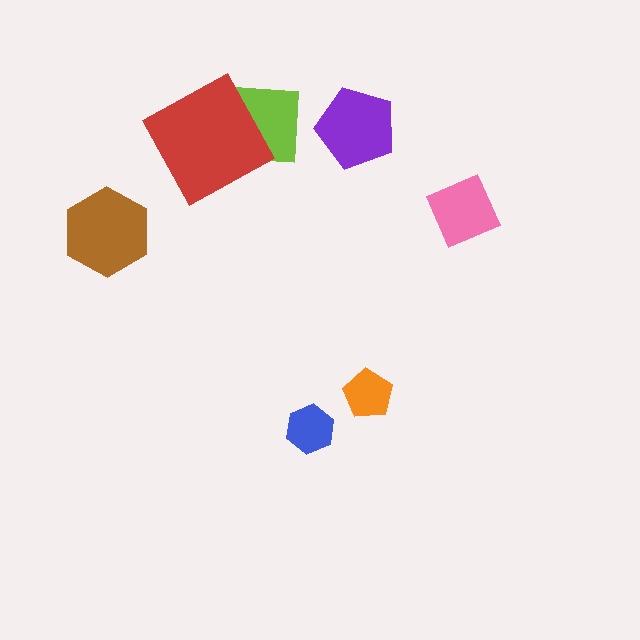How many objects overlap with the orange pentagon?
0 objects overlap with the orange pentagon.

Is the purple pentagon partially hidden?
No, no other shape covers it.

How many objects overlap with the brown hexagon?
0 objects overlap with the brown hexagon.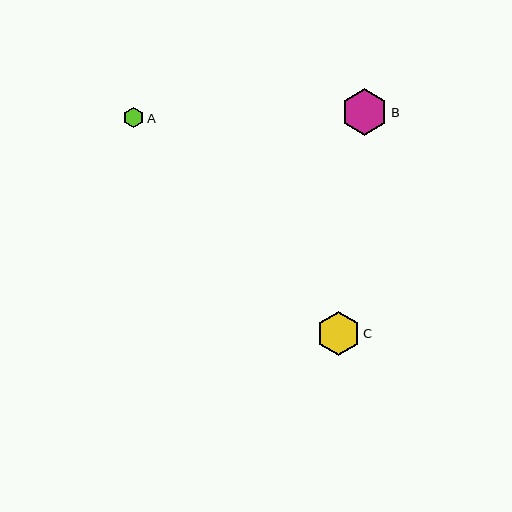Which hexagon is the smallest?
Hexagon A is the smallest with a size of approximately 20 pixels.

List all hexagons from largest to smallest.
From largest to smallest: B, C, A.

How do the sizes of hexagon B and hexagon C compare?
Hexagon B and hexagon C are approximately the same size.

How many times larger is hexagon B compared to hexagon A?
Hexagon B is approximately 2.3 times the size of hexagon A.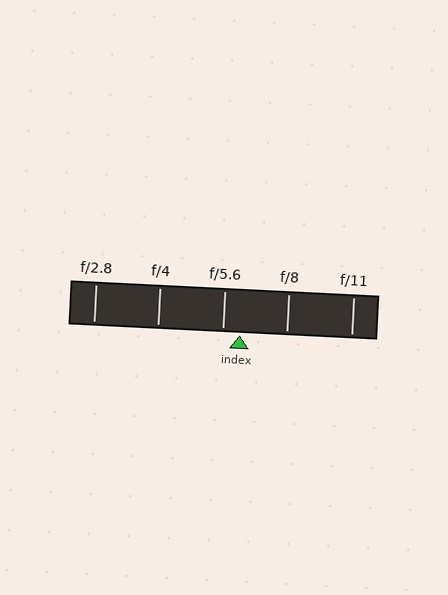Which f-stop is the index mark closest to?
The index mark is closest to f/5.6.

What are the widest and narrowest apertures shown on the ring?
The widest aperture shown is f/2.8 and the narrowest is f/11.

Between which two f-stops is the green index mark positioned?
The index mark is between f/5.6 and f/8.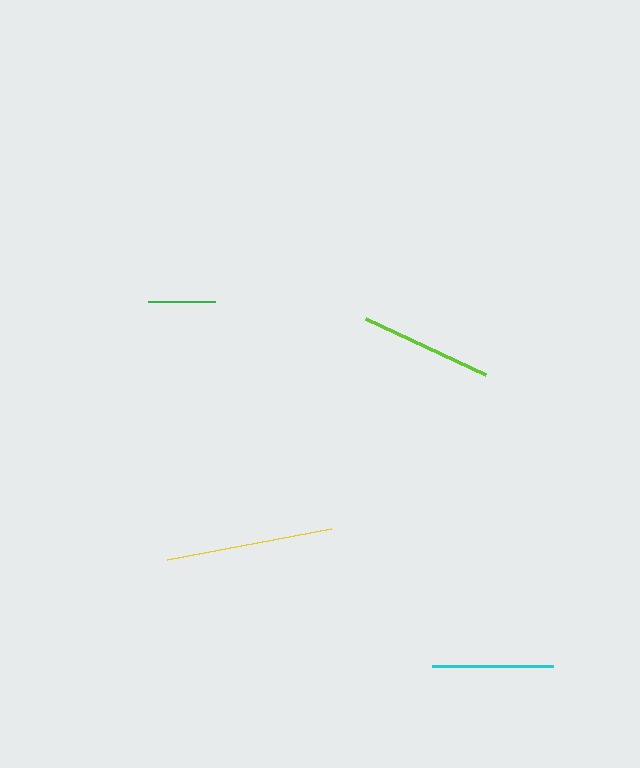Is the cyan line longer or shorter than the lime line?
The lime line is longer than the cyan line.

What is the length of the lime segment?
The lime segment is approximately 132 pixels long.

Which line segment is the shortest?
The green line is the shortest at approximately 67 pixels.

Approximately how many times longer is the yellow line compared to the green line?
The yellow line is approximately 2.5 times the length of the green line.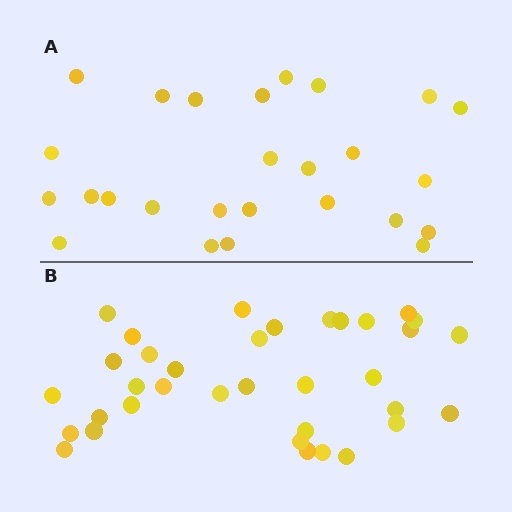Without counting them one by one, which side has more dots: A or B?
Region B (the bottom region) has more dots.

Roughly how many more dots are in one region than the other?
Region B has roughly 8 or so more dots than region A.